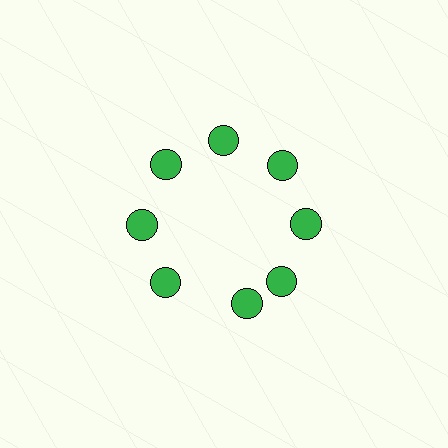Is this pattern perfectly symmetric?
No. The 8 green circles are arranged in a ring, but one element near the 6 o'clock position is rotated out of alignment along the ring, breaking the 8-fold rotational symmetry.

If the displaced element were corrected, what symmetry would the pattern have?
It would have 8-fold rotational symmetry — the pattern would map onto itself every 45 degrees.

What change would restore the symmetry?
The symmetry would be restored by rotating it back into even spacing with its neighbors so that all 8 circles sit at equal angles and equal distance from the center.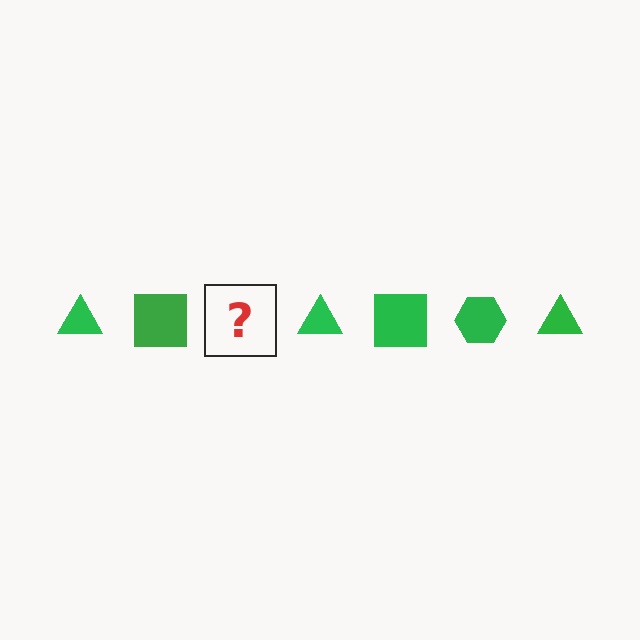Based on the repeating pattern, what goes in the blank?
The blank should be a green hexagon.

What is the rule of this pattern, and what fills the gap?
The rule is that the pattern cycles through triangle, square, hexagon shapes in green. The gap should be filled with a green hexagon.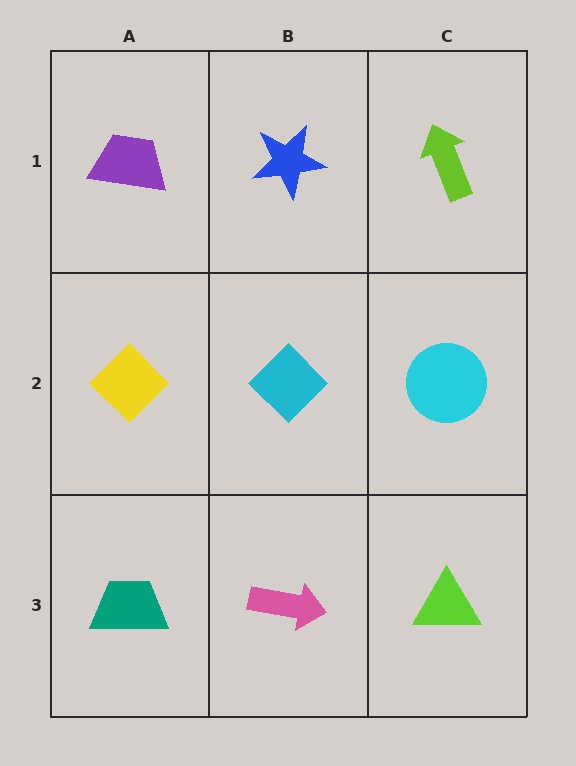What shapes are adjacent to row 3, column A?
A yellow diamond (row 2, column A), a pink arrow (row 3, column B).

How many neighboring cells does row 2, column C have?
3.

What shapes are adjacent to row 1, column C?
A cyan circle (row 2, column C), a blue star (row 1, column B).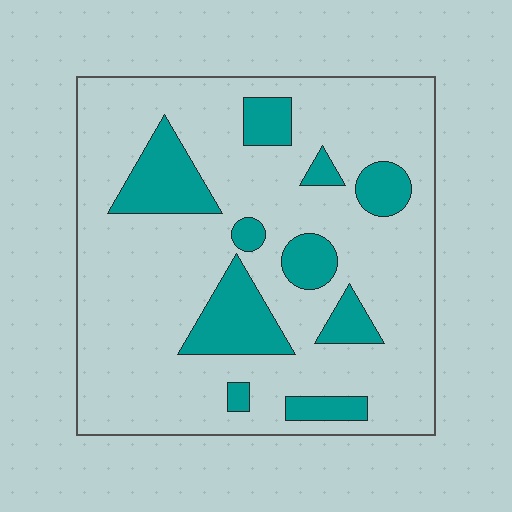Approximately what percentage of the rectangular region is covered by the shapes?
Approximately 20%.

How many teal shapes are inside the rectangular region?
10.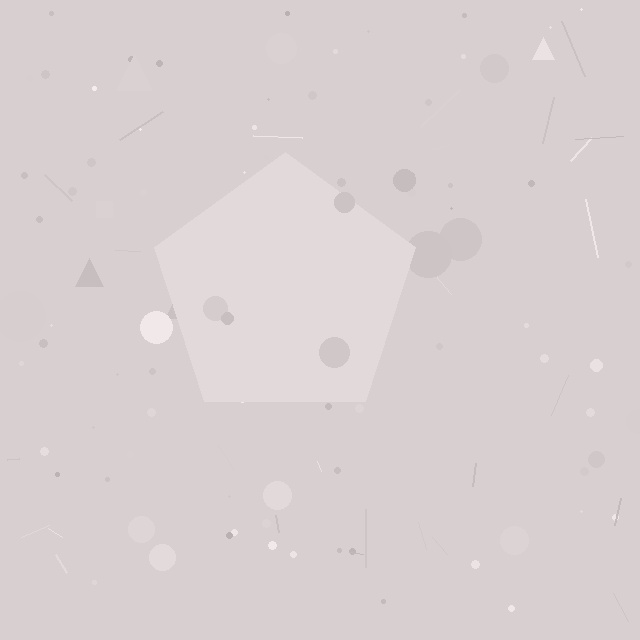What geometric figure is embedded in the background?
A pentagon is embedded in the background.